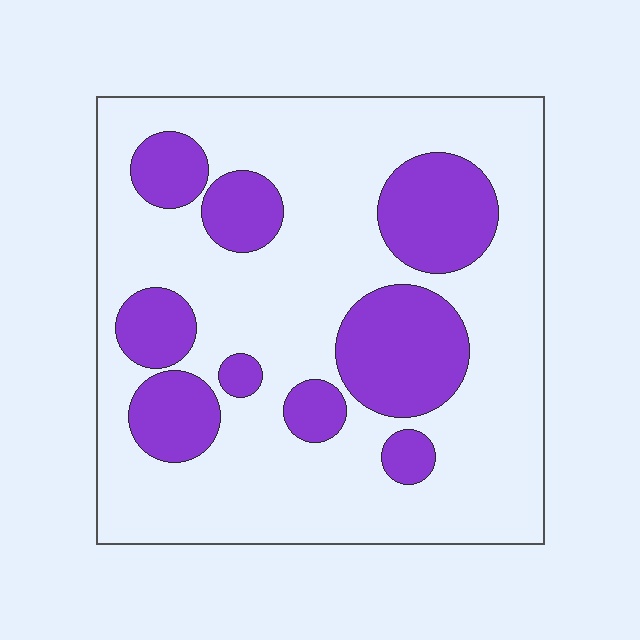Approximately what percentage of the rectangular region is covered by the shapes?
Approximately 25%.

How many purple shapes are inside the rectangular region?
9.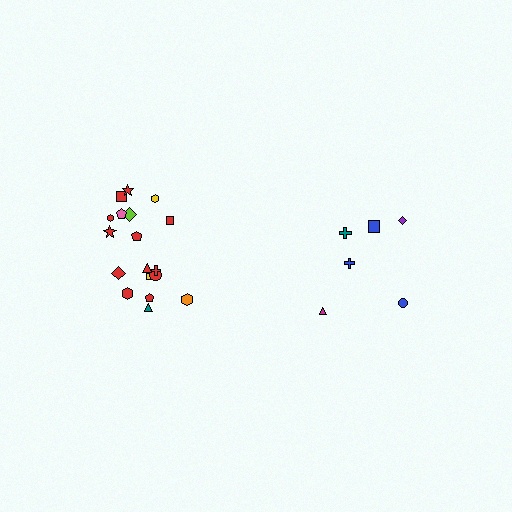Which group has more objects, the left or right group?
The left group.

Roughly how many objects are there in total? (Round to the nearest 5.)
Roughly 25 objects in total.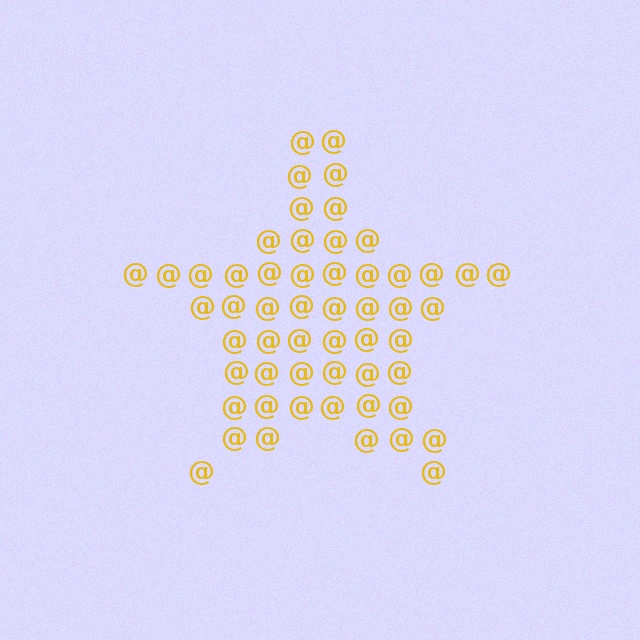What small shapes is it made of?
It is made of small at signs.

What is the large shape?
The large shape is a star.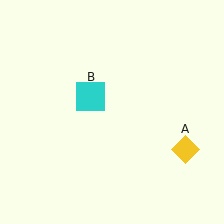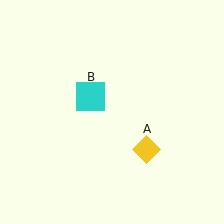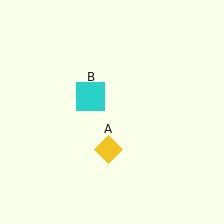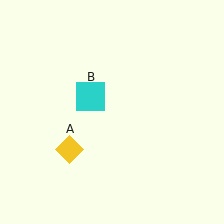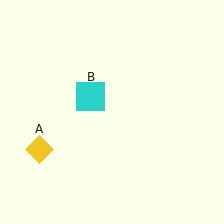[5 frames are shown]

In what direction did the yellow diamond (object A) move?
The yellow diamond (object A) moved left.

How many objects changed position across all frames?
1 object changed position: yellow diamond (object A).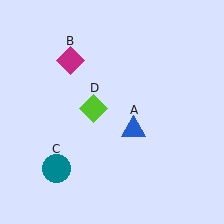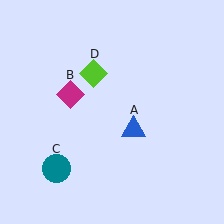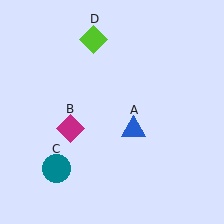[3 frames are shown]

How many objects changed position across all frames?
2 objects changed position: magenta diamond (object B), lime diamond (object D).